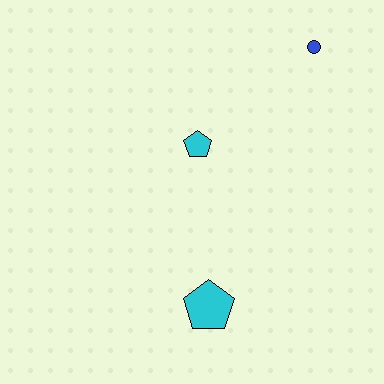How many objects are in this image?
There are 3 objects.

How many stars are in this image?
There are no stars.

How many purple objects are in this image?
There are no purple objects.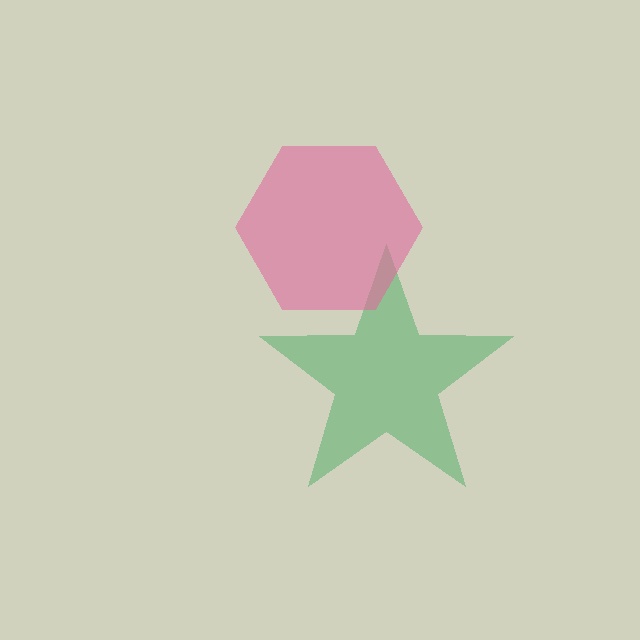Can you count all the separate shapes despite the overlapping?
Yes, there are 2 separate shapes.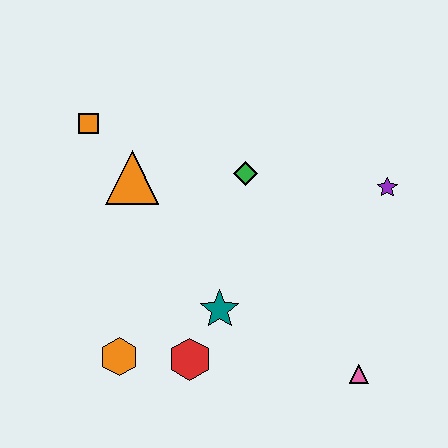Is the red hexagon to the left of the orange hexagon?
No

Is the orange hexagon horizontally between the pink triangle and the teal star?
No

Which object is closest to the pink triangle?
The teal star is closest to the pink triangle.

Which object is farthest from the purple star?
The orange hexagon is farthest from the purple star.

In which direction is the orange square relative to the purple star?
The orange square is to the left of the purple star.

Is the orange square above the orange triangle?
Yes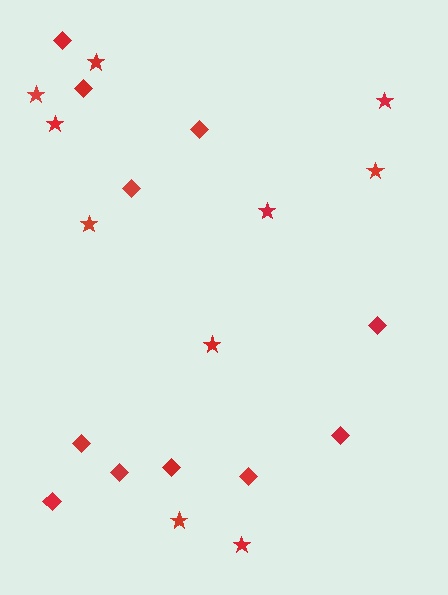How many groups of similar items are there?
There are 2 groups: one group of stars (10) and one group of diamonds (11).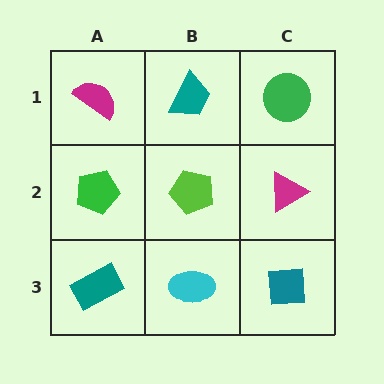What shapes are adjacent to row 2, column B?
A teal trapezoid (row 1, column B), a cyan ellipse (row 3, column B), a green pentagon (row 2, column A), a magenta triangle (row 2, column C).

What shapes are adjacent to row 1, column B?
A lime pentagon (row 2, column B), a magenta semicircle (row 1, column A), a green circle (row 1, column C).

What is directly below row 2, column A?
A teal rectangle.